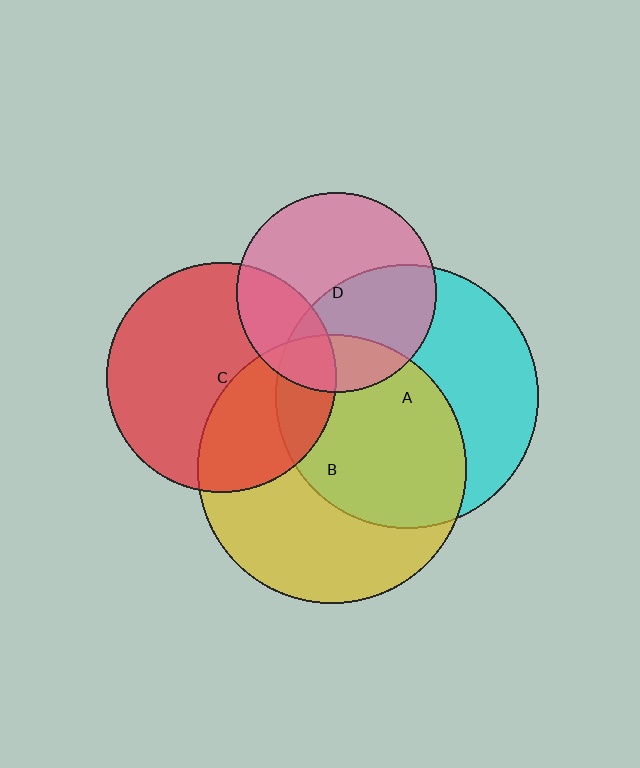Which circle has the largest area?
Circle B (yellow).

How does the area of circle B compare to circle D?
Approximately 1.8 times.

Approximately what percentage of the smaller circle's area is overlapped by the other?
Approximately 15%.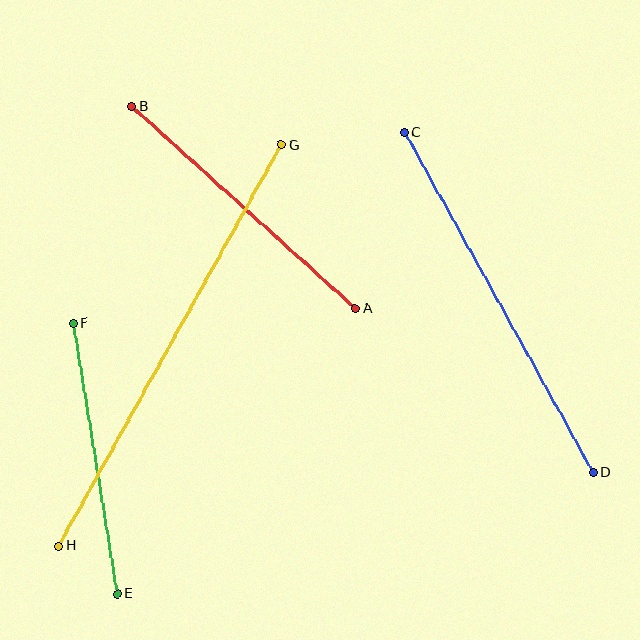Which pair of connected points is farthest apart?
Points G and H are farthest apart.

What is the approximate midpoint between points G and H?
The midpoint is at approximately (170, 346) pixels.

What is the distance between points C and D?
The distance is approximately 388 pixels.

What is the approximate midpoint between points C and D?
The midpoint is at approximately (499, 302) pixels.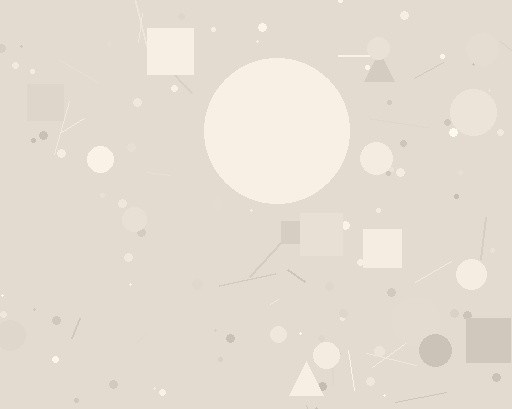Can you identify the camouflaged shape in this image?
The camouflaged shape is a circle.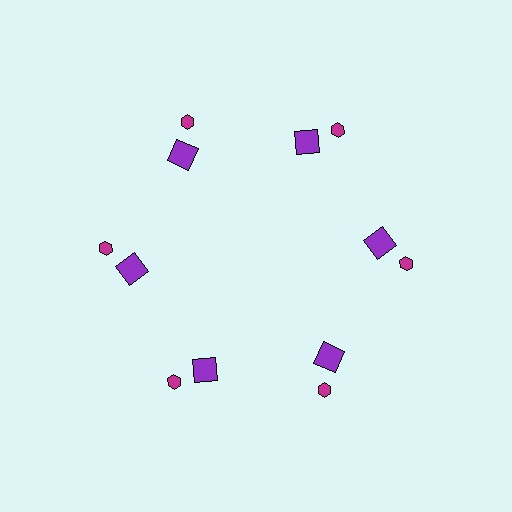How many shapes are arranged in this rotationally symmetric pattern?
There are 12 shapes, arranged in 6 groups of 2.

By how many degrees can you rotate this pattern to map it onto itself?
The pattern maps onto itself every 60 degrees of rotation.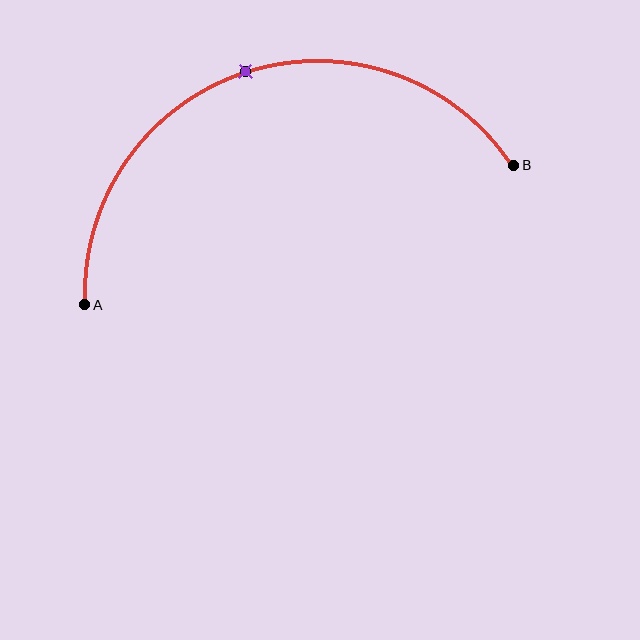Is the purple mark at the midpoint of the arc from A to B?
Yes. The purple mark lies on the arc at equal arc-length from both A and B — it is the arc midpoint.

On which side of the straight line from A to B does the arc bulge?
The arc bulges above the straight line connecting A and B.